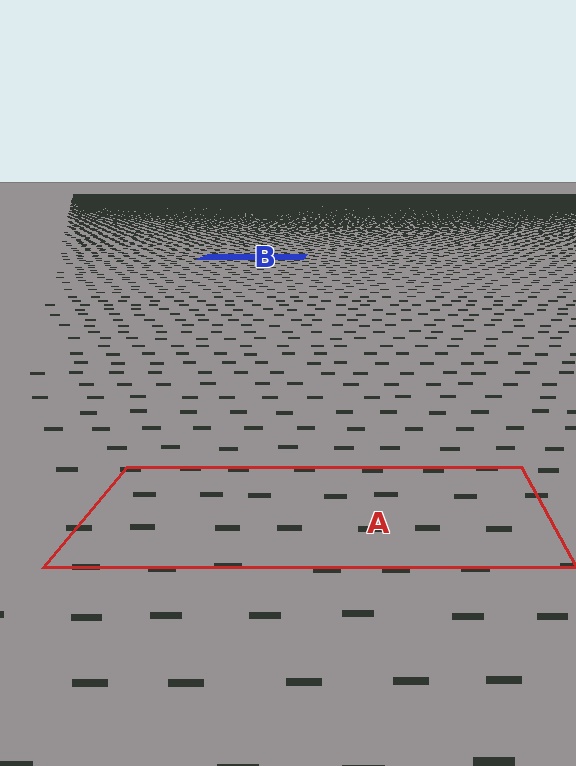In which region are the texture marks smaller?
The texture marks are smaller in region B, because it is farther away.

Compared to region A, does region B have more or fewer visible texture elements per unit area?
Region B has more texture elements per unit area — they are packed more densely because it is farther away.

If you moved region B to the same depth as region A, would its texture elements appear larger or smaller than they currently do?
They would appear larger. At a closer depth, the same texture elements are projected at a bigger on-screen size.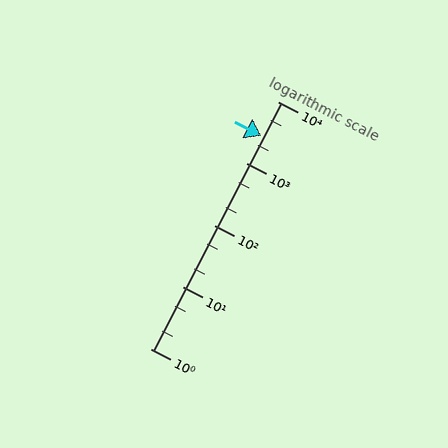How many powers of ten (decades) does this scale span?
The scale spans 4 decades, from 1 to 10000.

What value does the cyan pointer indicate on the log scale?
The pointer indicates approximately 2800.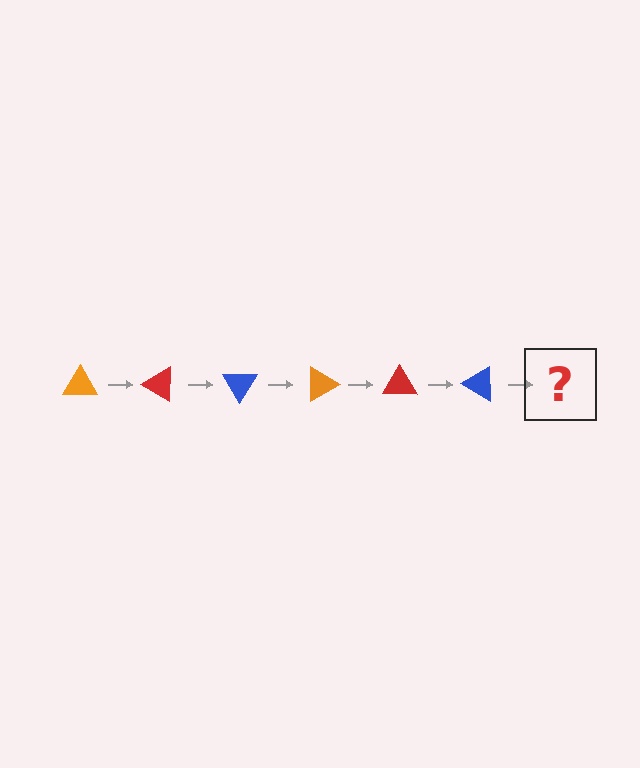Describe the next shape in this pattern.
It should be an orange triangle, rotated 180 degrees from the start.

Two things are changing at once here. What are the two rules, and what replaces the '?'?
The two rules are that it rotates 30 degrees each step and the color cycles through orange, red, and blue. The '?' should be an orange triangle, rotated 180 degrees from the start.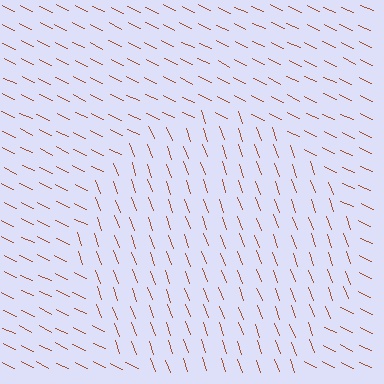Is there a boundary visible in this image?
Yes, there is a texture boundary formed by a change in line orientation.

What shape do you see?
I see a circle.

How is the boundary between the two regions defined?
The boundary is defined purely by a change in line orientation (approximately 45 degrees difference). All lines are the same color and thickness.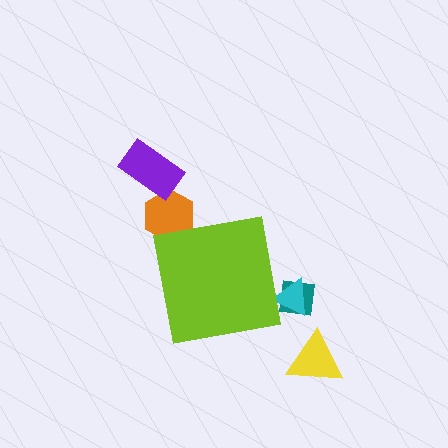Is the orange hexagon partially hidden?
Yes, the orange hexagon is partially hidden behind the lime square.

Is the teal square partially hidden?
Yes, the teal square is partially hidden behind the lime square.